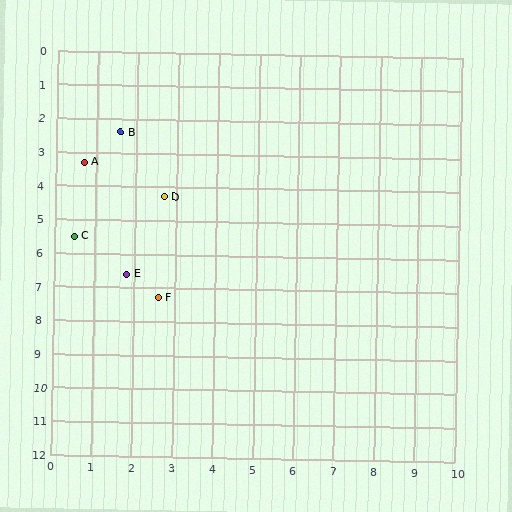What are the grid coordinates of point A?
Point A is at approximately (0.7, 3.3).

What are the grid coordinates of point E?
Point E is at approximately (1.8, 6.6).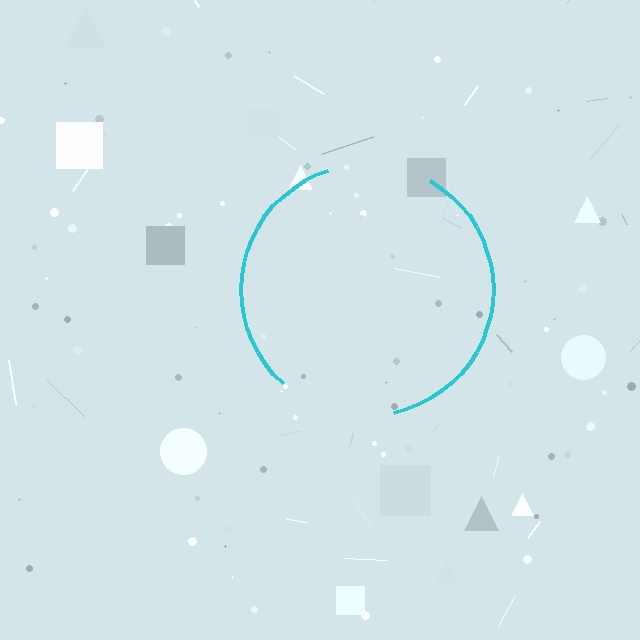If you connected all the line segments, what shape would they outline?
They would outline a circle.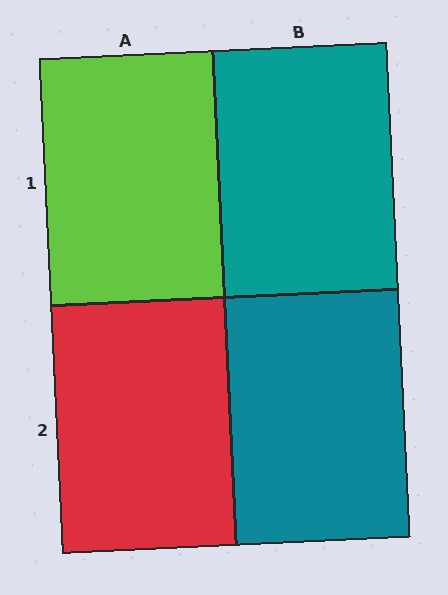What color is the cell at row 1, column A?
Lime.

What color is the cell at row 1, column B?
Teal.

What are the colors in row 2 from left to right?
Red, teal.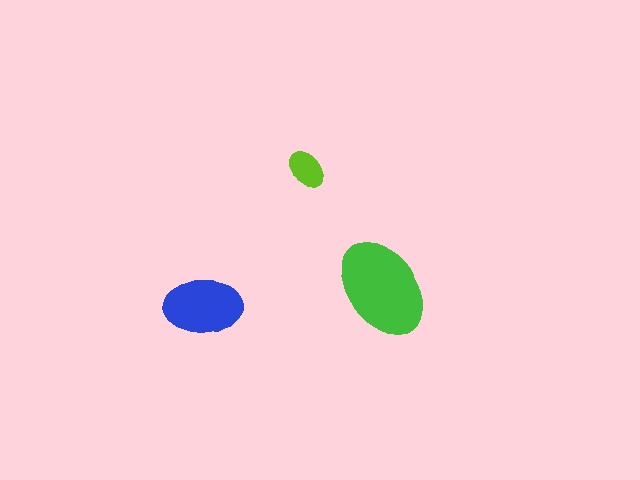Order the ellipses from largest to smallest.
the green one, the blue one, the lime one.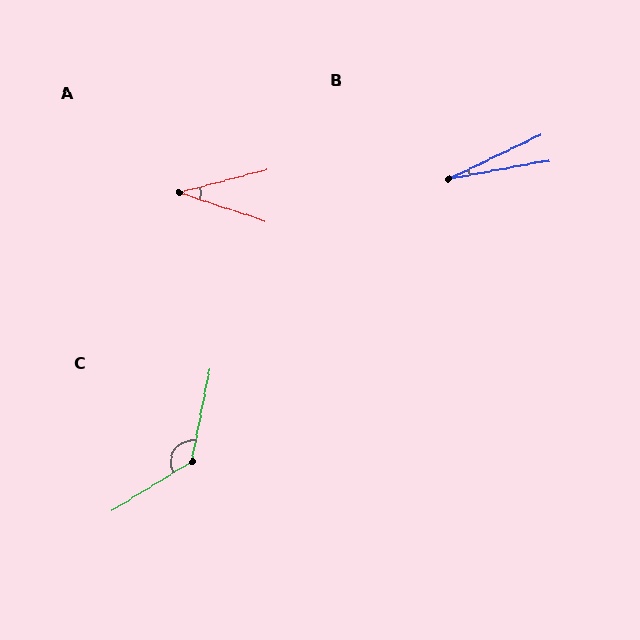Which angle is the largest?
C, at approximately 133 degrees.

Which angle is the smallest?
B, at approximately 15 degrees.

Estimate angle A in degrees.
Approximately 33 degrees.